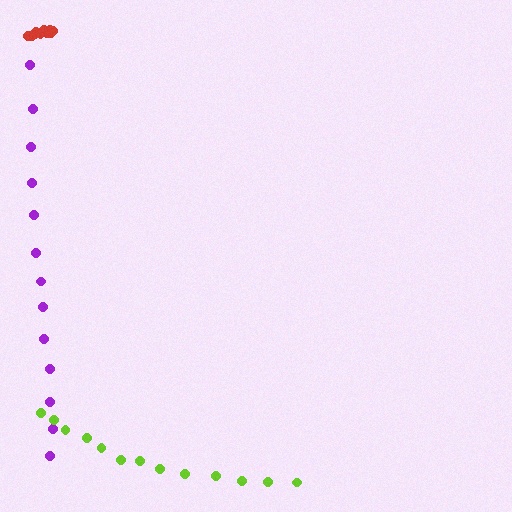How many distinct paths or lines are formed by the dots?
There are 3 distinct paths.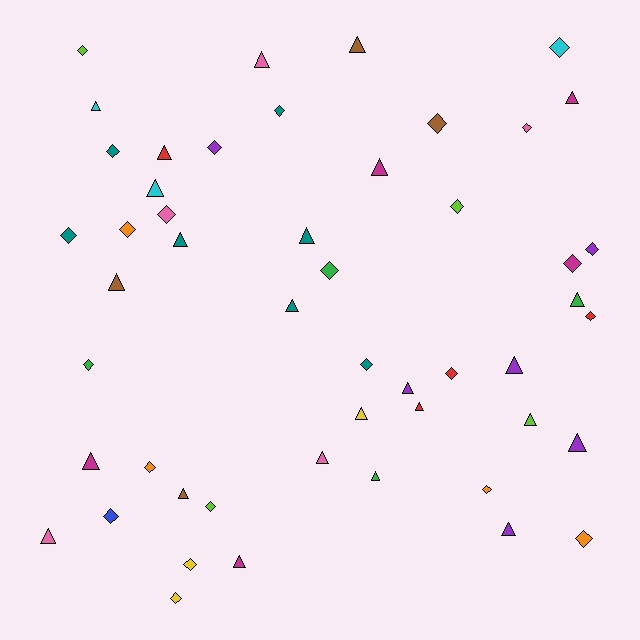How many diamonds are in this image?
There are 25 diamonds.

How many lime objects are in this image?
There are 4 lime objects.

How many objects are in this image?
There are 50 objects.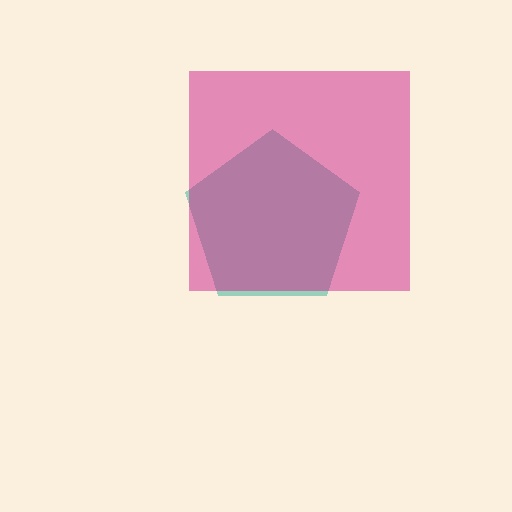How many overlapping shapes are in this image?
There are 2 overlapping shapes in the image.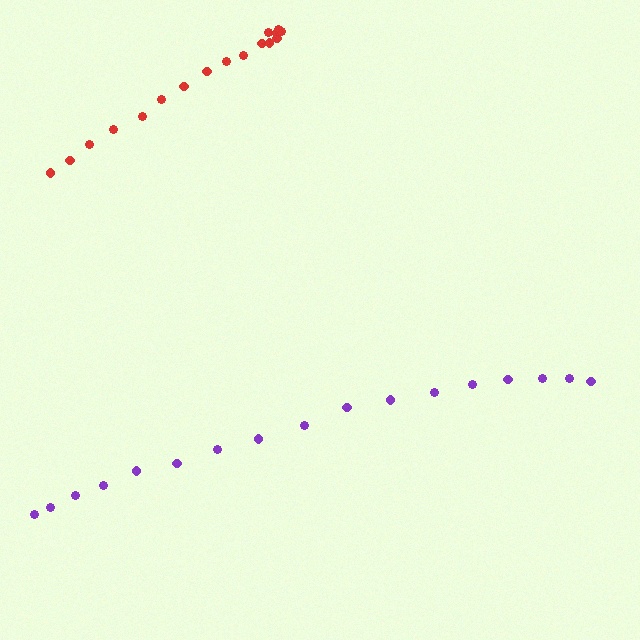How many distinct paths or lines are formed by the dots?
There are 2 distinct paths.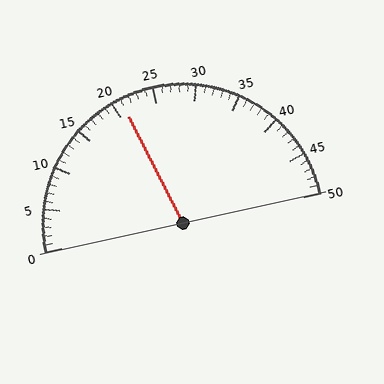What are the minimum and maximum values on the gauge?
The gauge ranges from 0 to 50.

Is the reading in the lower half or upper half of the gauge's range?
The reading is in the lower half of the range (0 to 50).